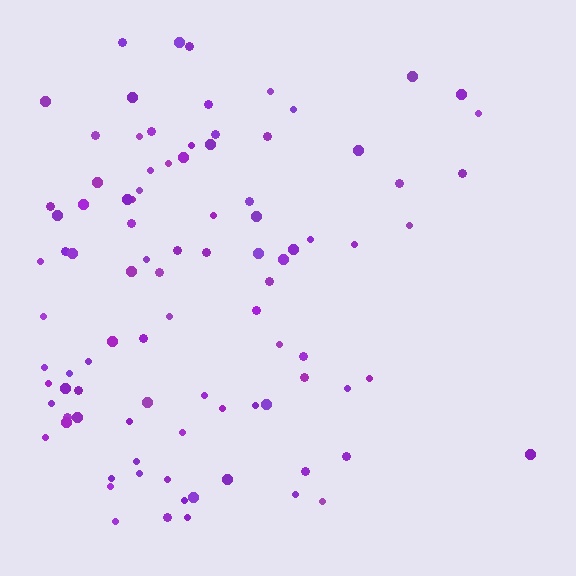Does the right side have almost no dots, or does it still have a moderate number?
Still a moderate number, just noticeably fewer than the left.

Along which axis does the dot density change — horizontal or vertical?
Horizontal.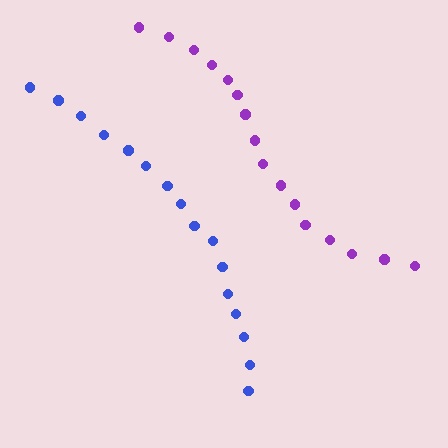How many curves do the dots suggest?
There are 2 distinct paths.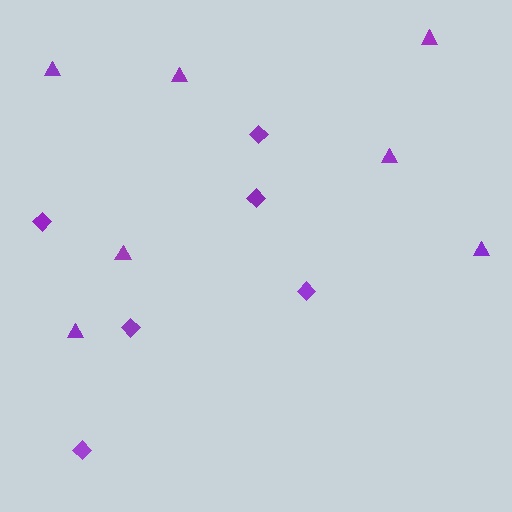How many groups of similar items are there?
There are 2 groups: one group of diamonds (6) and one group of triangles (7).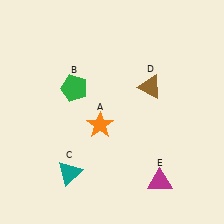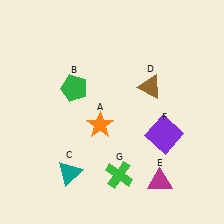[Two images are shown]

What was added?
A purple square (F), a green cross (G) were added in Image 2.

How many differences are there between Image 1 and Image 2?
There are 2 differences between the two images.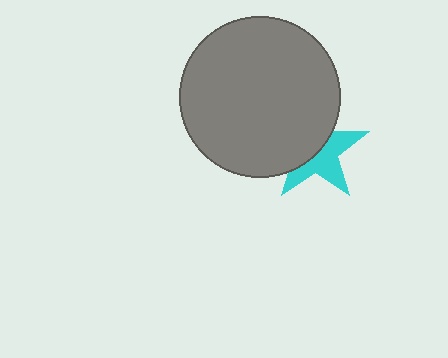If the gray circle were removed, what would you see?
You would see the complete cyan star.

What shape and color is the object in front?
The object in front is a gray circle.